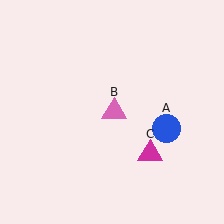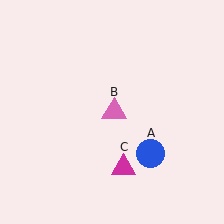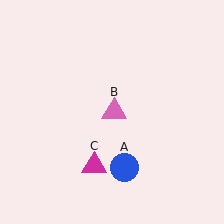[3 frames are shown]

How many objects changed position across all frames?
2 objects changed position: blue circle (object A), magenta triangle (object C).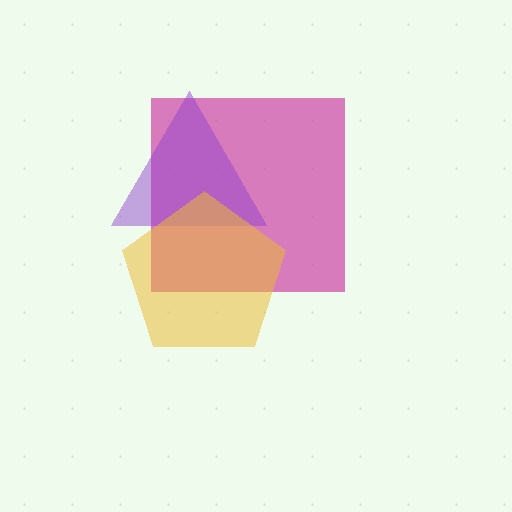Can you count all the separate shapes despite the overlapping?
Yes, there are 3 separate shapes.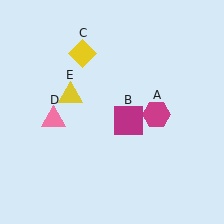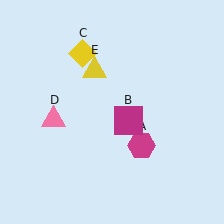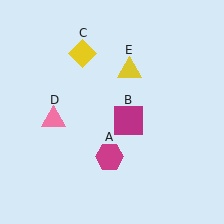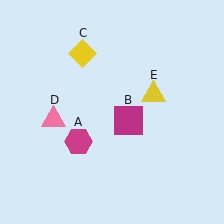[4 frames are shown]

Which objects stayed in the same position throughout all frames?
Magenta square (object B) and yellow diamond (object C) and pink triangle (object D) remained stationary.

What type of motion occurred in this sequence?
The magenta hexagon (object A), yellow triangle (object E) rotated clockwise around the center of the scene.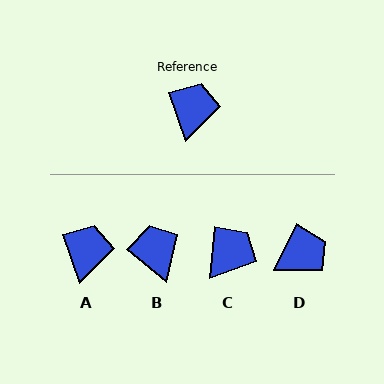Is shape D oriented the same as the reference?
No, it is off by about 46 degrees.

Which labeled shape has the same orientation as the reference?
A.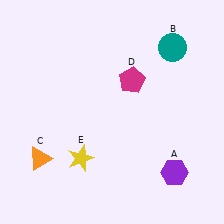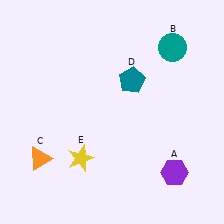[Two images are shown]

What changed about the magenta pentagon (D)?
In Image 1, D is magenta. In Image 2, it changed to teal.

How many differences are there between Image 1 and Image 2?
There is 1 difference between the two images.